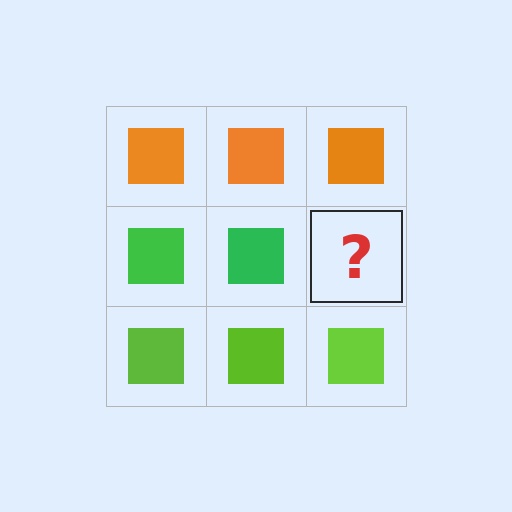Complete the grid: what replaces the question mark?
The question mark should be replaced with a green square.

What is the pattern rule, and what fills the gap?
The rule is that each row has a consistent color. The gap should be filled with a green square.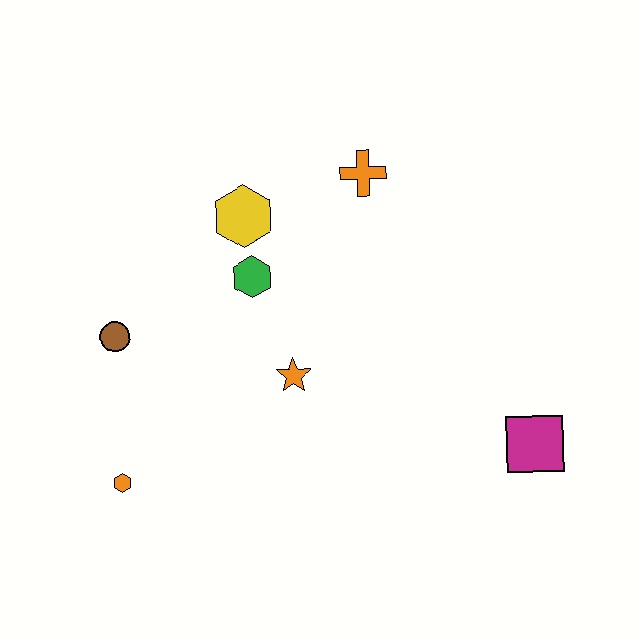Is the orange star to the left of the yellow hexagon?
No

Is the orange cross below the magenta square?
No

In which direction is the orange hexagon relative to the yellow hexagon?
The orange hexagon is below the yellow hexagon.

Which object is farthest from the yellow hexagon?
The magenta square is farthest from the yellow hexagon.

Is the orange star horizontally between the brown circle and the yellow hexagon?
No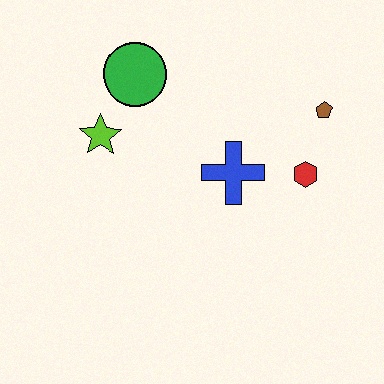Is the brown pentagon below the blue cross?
No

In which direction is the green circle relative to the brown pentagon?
The green circle is to the left of the brown pentagon.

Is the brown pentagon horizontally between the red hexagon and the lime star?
No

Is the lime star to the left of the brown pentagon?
Yes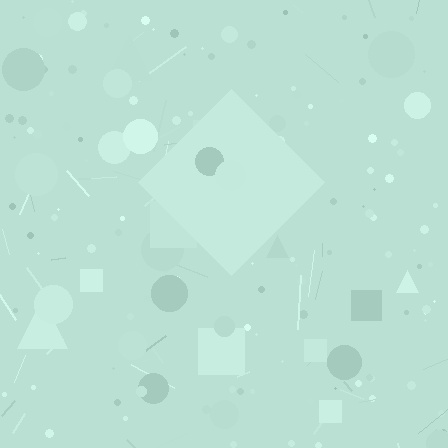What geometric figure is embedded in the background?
A diamond is embedded in the background.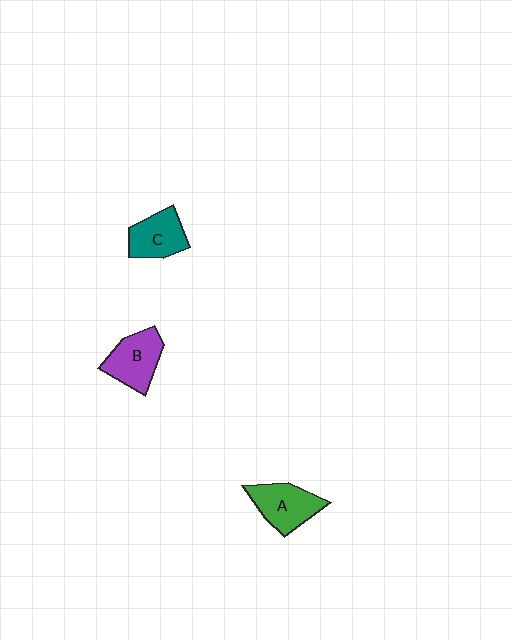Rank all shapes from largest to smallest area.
From largest to smallest: A (green), B (purple), C (teal).